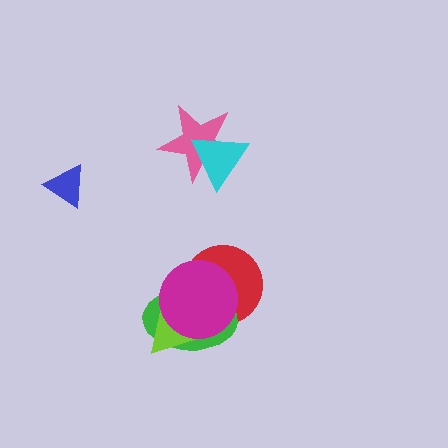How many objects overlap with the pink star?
1 object overlaps with the pink star.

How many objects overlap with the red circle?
2 objects overlap with the red circle.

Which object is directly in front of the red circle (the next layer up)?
The green ellipse is directly in front of the red circle.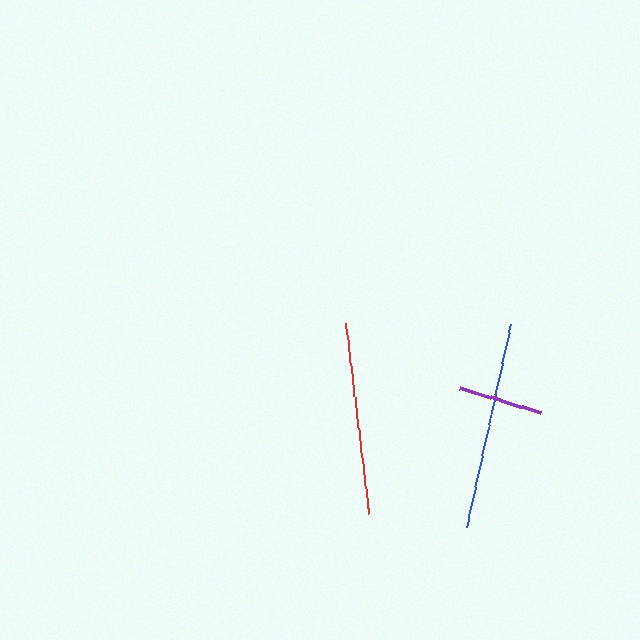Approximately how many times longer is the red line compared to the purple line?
The red line is approximately 2.3 times the length of the purple line.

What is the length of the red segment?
The red segment is approximately 192 pixels long.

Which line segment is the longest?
The blue line is the longest at approximately 208 pixels.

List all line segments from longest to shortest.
From longest to shortest: blue, red, purple.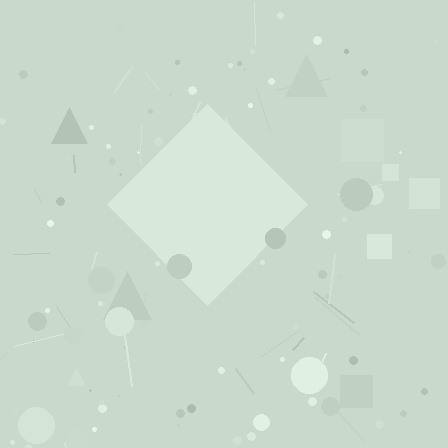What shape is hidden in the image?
A diamond is hidden in the image.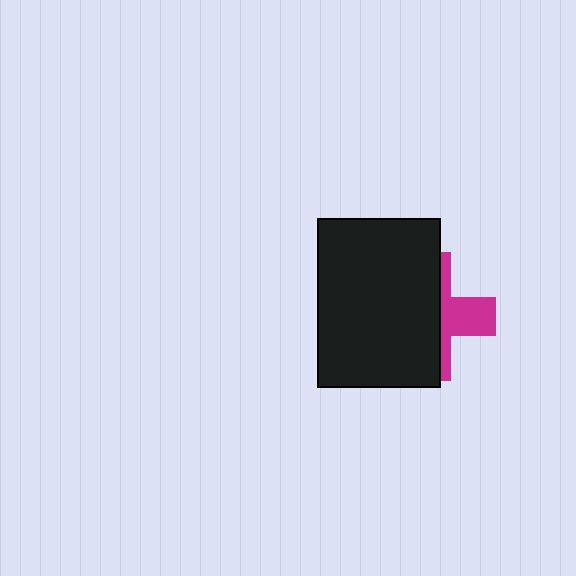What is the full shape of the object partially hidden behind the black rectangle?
The partially hidden object is a magenta cross.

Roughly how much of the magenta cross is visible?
A small part of it is visible (roughly 35%).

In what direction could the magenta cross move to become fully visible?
The magenta cross could move right. That would shift it out from behind the black rectangle entirely.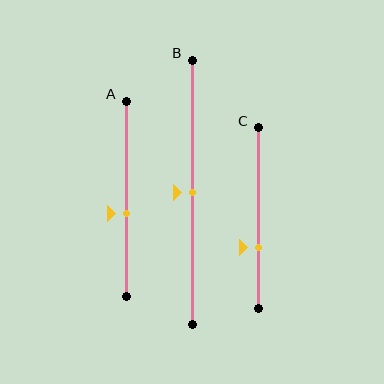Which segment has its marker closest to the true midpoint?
Segment B has its marker closest to the true midpoint.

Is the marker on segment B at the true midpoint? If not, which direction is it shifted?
Yes, the marker on segment B is at the true midpoint.